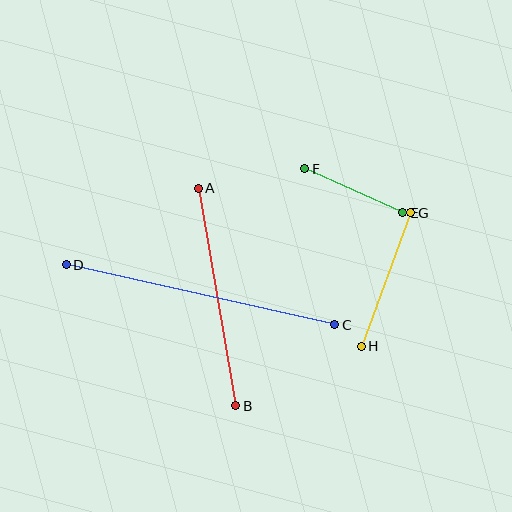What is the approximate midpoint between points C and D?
The midpoint is at approximately (201, 295) pixels.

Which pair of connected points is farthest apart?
Points C and D are farthest apart.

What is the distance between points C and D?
The distance is approximately 275 pixels.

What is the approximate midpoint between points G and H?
The midpoint is at approximately (386, 279) pixels.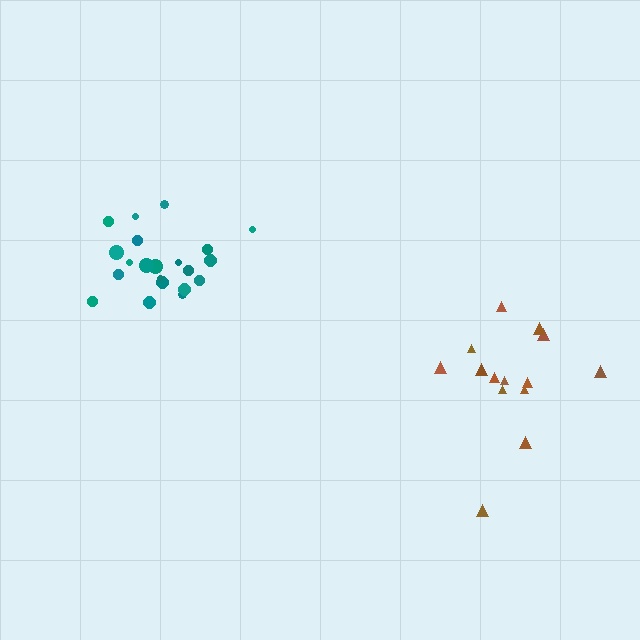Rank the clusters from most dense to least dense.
teal, brown.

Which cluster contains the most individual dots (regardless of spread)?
Teal (21).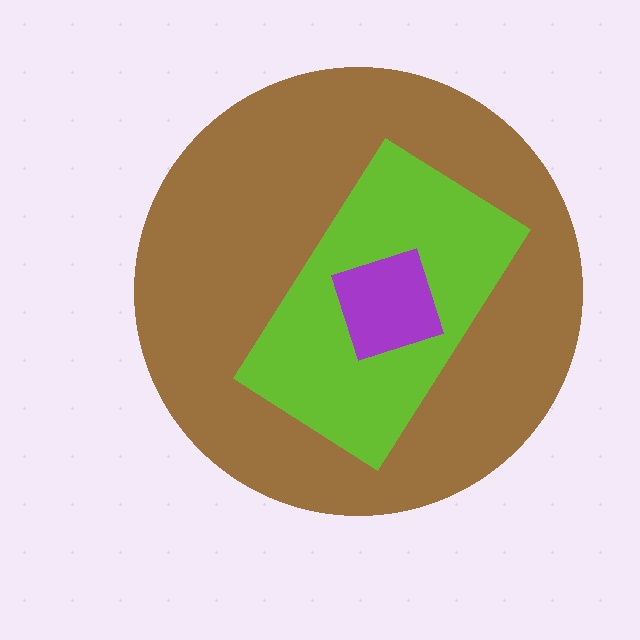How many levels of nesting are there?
3.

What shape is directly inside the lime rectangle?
The purple square.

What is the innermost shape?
The purple square.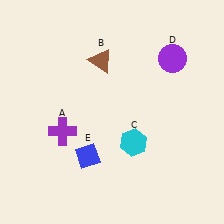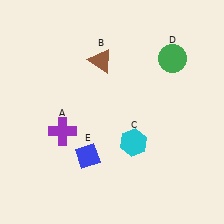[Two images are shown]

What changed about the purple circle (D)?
In Image 1, D is purple. In Image 2, it changed to green.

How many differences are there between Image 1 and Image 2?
There is 1 difference between the two images.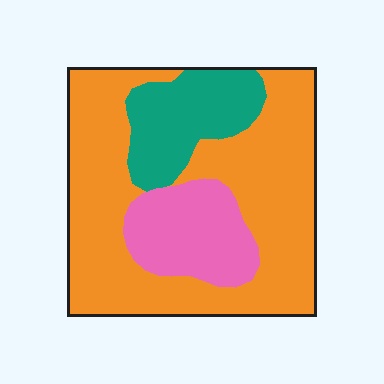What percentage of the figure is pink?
Pink covers 18% of the figure.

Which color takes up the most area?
Orange, at roughly 65%.